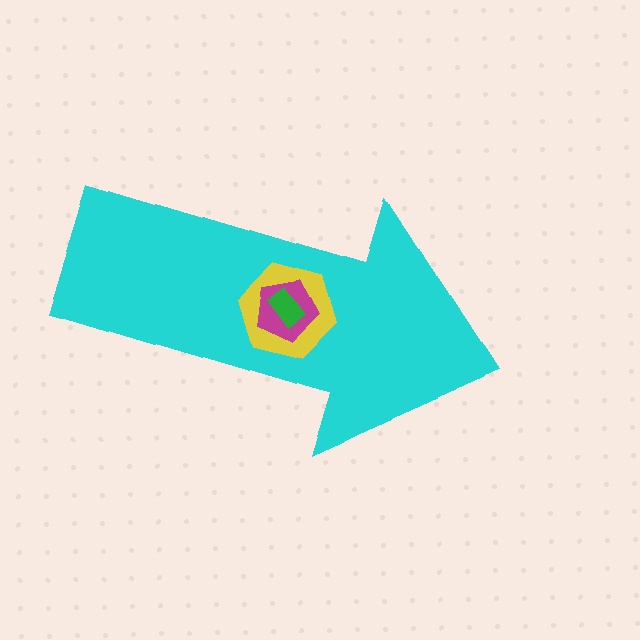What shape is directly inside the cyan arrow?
The yellow hexagon.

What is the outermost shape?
The cyan arrow.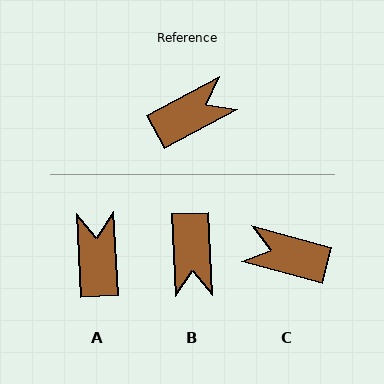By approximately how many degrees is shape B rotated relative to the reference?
Approximately 116 degrees clockwise.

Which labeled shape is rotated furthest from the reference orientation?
C, about 137 degrees away.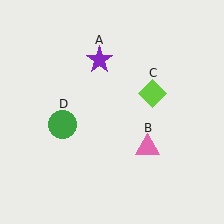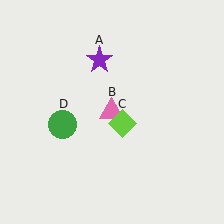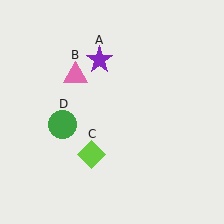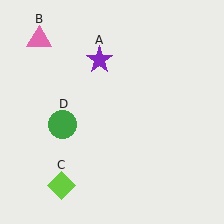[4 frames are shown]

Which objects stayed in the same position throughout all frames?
Purple star (object A) and green circle (object D) remained stationary.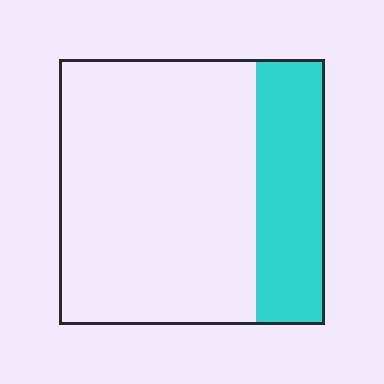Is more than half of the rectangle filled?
No.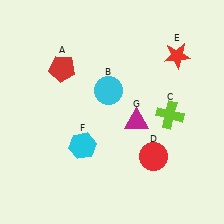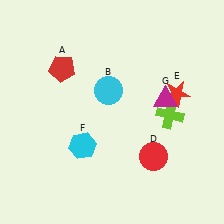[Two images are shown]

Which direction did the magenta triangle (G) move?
The magenta triangle (G) moved right.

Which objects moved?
The objects that moved are: the red star (E), the magenta triangle (G).